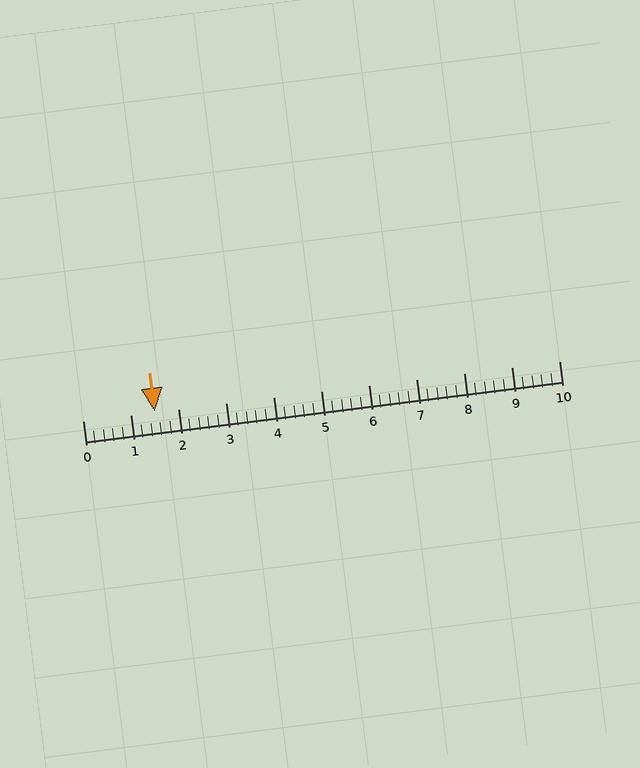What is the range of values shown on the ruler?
The ruler shows values from 0 to 10.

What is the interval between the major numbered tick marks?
The major tick marks are spaced 1 units apart.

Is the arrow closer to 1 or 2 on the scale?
The arrow is closer to 2.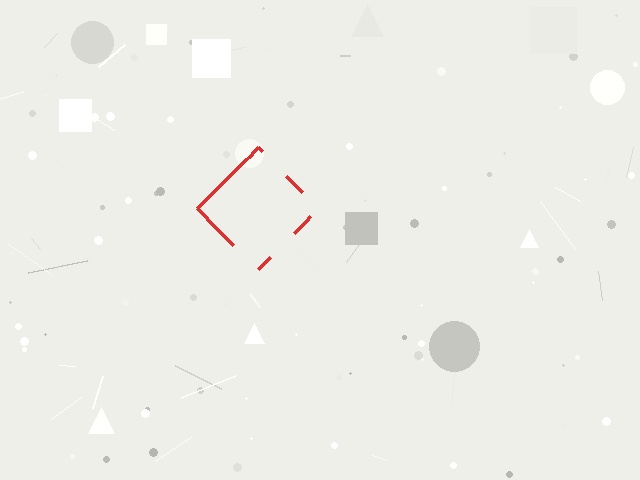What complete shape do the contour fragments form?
The contour fragments form a diamond.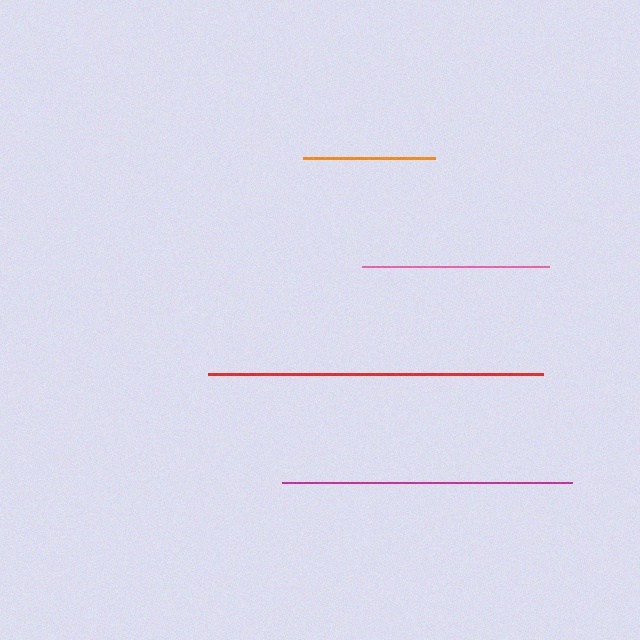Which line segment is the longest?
The red line is the longest at approximately 336 pixels.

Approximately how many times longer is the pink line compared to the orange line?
The pink line is approximately 1.4 times the length of the orange line.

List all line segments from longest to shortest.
From longest to shortest: red, magenta, pink, orange.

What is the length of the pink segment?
The pink segment is approximately 187 pixels long.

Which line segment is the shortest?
The orange line is the shortest at approximately 132 pixels.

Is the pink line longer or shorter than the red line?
The red line is longer than the pink line.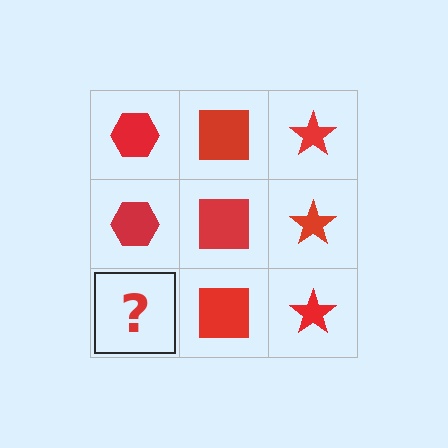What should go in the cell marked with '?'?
The missing cell should contain a red hexagon.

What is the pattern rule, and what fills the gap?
The rule is that each column has a consistent shape. The gap should be filled with a red hexagon.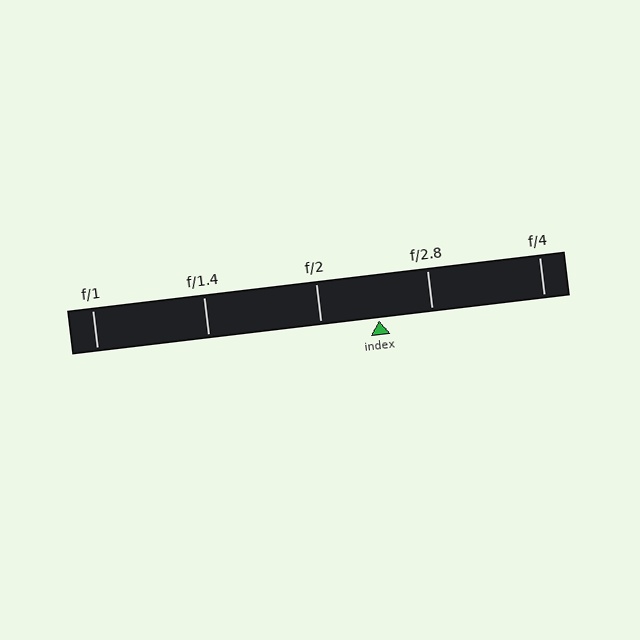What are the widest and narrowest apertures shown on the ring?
The widest aperture shown is f/1 and the narrowest is f/4.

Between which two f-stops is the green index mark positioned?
The index mark is between f/2 and f/2.8.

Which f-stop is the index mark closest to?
The index mark is closest to f/2.8.